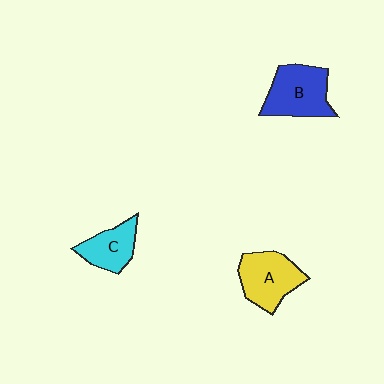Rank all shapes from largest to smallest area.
From largest to smallest: B (blue), A (yellow), C (cyan).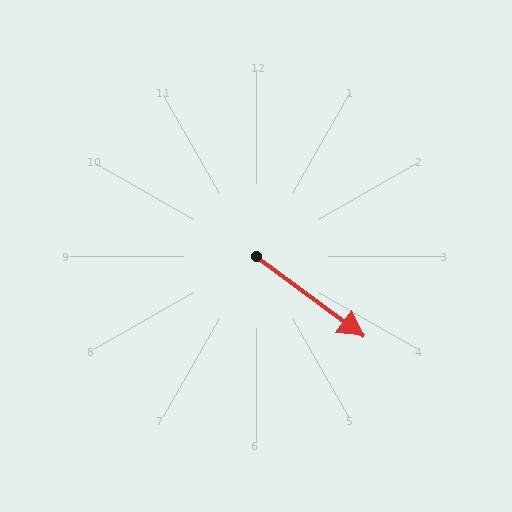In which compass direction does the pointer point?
Southeast.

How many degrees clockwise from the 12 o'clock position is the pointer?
Approximately 127 degrees.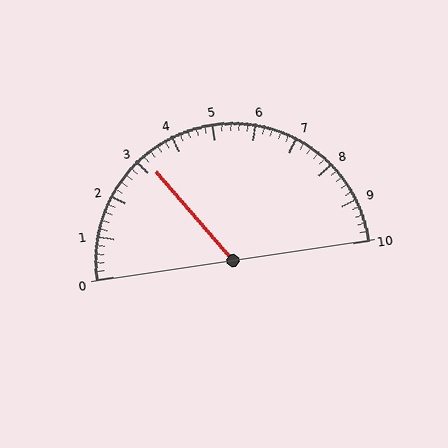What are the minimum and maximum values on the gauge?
The gauge ranges from 0 to 10.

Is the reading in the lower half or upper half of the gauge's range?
The reading is in the lower half of the range (0 to 10).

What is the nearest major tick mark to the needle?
The nearest major tick mark is 3.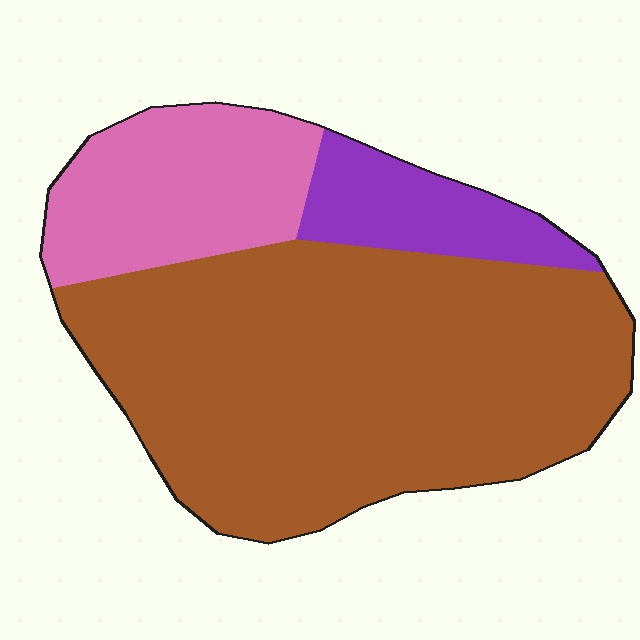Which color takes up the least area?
Purple, at roughly 10%.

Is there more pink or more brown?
Brown.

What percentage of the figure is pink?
Pink takes up about one fifth (1/5) of the figure.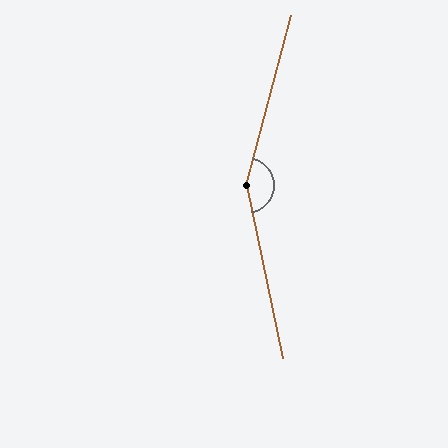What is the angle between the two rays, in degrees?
Approximately 153 degrees.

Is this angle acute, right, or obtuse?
It is obtuse.